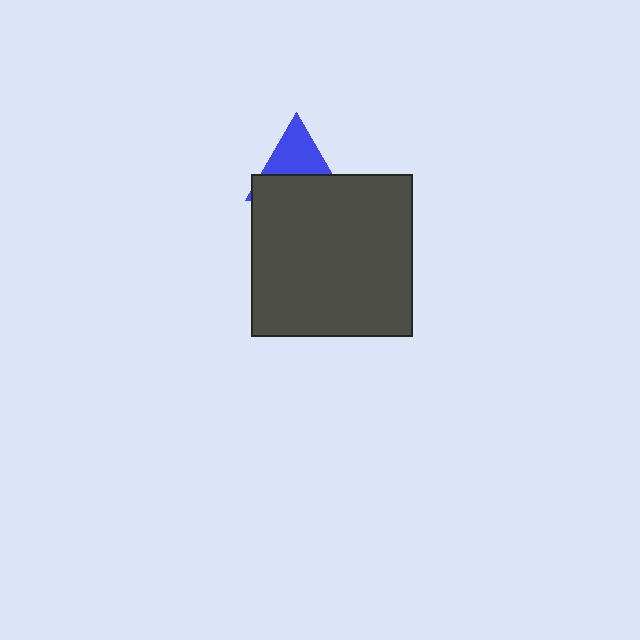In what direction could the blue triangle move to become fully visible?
The blue triangle could move up. That would shift it out from behind the dark gray square entirely.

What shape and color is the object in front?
The object in front is a dark gray square.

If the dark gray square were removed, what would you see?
You would see the complete blue triangle.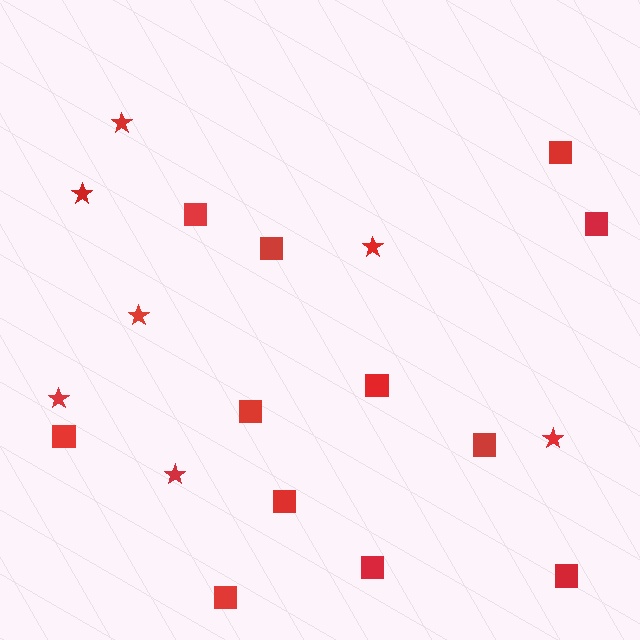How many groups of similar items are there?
There are 2 groups: one group of stars (7) and one group of squares (12).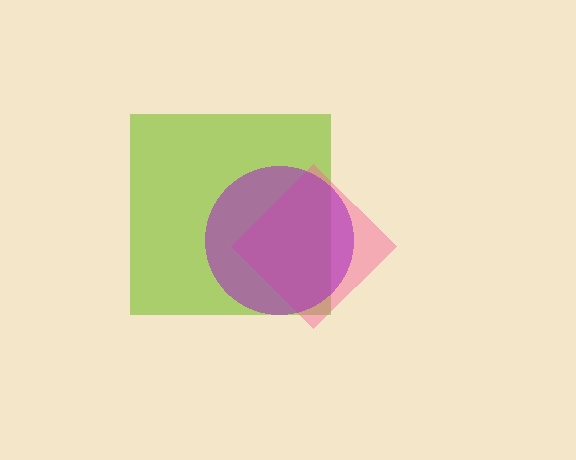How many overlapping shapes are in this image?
There are 3 overlapping shapes in the image.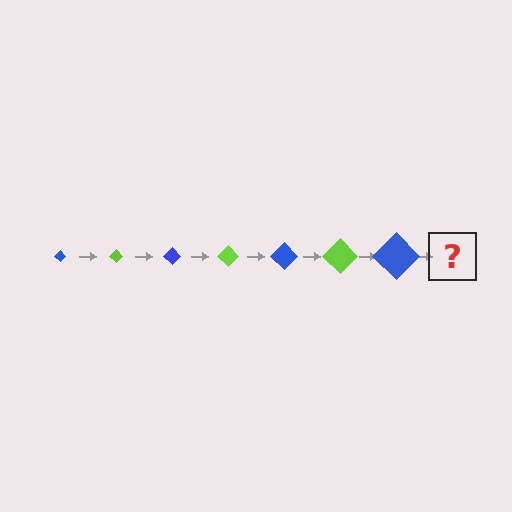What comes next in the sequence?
The next element should be a lime diamond, larger than the previous one.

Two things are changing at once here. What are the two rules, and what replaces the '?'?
The two rules are that the diamond grows larger each step and the color cycles through blue and lime. The '?' should be a lime diamond, larger than the previous one.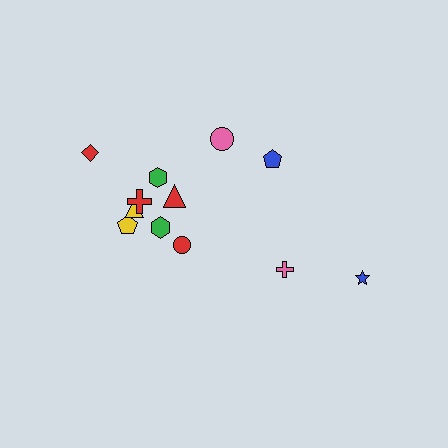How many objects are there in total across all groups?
There are 12 objects.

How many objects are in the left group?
There are 8 objects.